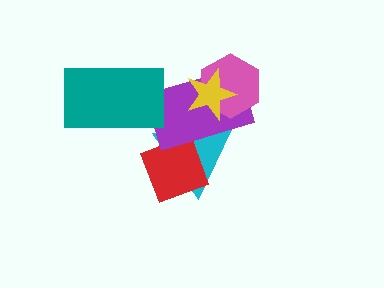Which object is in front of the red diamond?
The purple rectangle is in front of the red diamond.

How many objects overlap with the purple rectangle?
5 objects overlap with the purple rectangle.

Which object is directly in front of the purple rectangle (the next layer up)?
The pink hexagon is directly in front of the purple rectangle.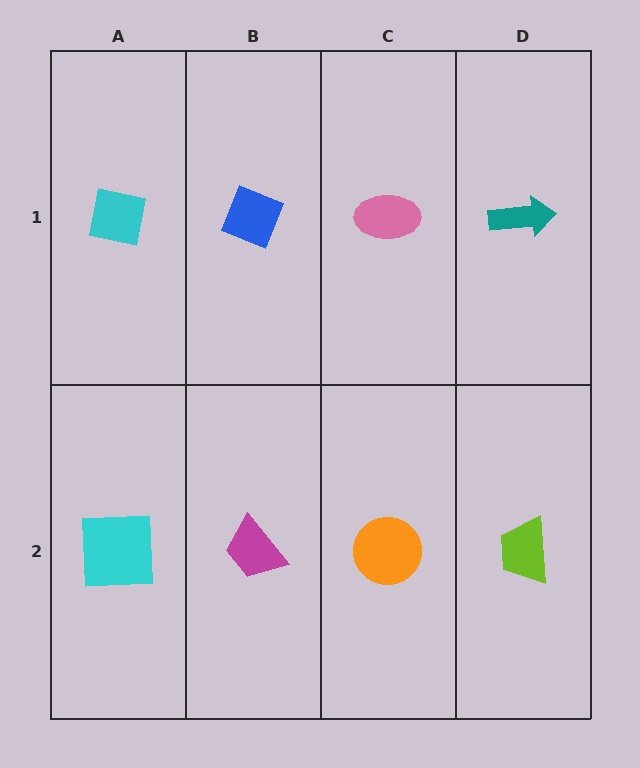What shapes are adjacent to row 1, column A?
A cyan square (row 2, column A), a blue diamond (row 1, column B).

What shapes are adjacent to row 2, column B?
A blue diamond (row 1, column B), a cyan square (row 2, column A), an orange circle (row 2, column C).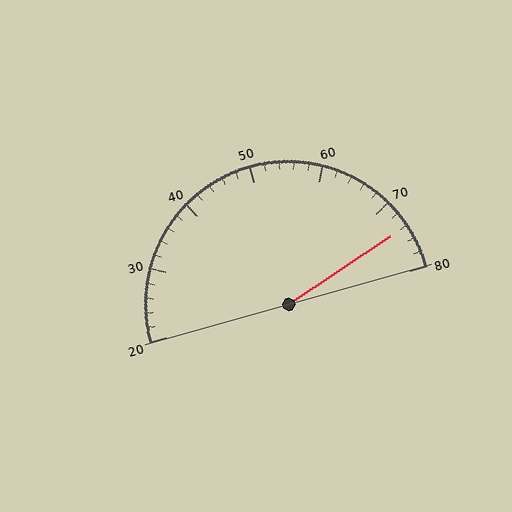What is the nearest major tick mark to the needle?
The nearest major tick mark is 70.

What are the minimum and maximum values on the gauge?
The gauge ranges from 20 to 80.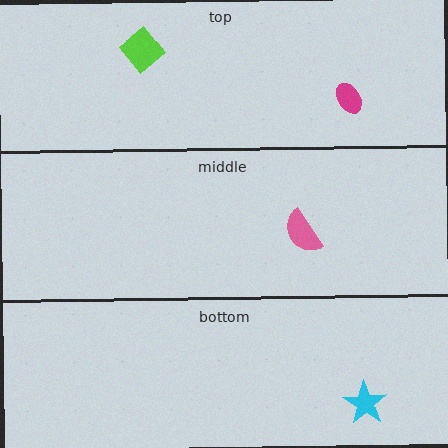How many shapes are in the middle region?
1.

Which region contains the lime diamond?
The top region.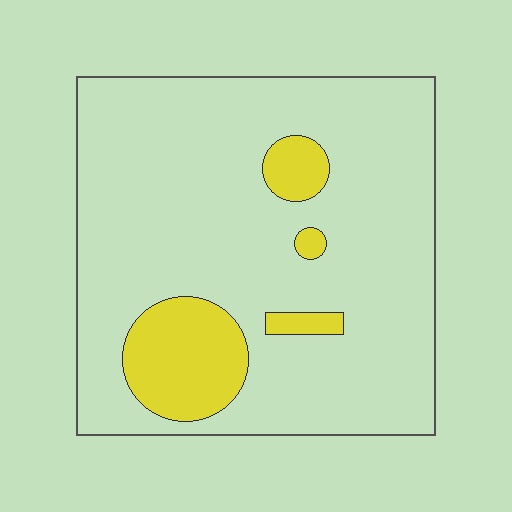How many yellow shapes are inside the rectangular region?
4.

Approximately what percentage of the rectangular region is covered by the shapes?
Approximately 15%.